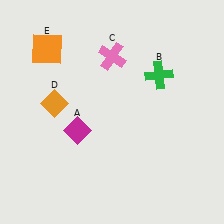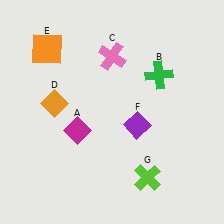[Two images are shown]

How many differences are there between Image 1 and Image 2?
There are 2 differences between the two images.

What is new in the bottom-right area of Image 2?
A lime cross (G) was added in the bottom-right area of Image 2.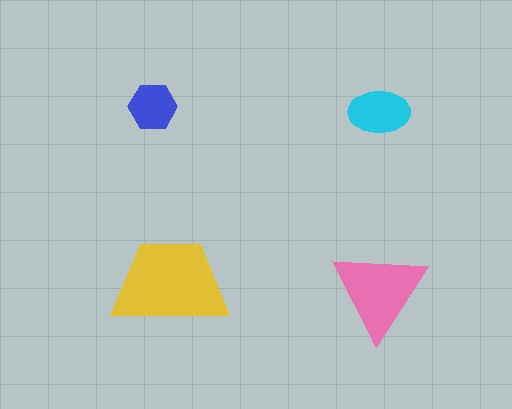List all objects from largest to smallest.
The yellow trapezoid, the pink triangle, the cyan ellipse, the blue hexagon.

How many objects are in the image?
There are 4 objects in the image.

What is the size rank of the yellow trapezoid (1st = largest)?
1st.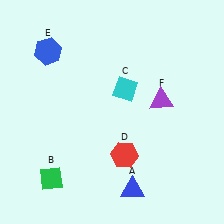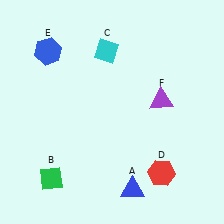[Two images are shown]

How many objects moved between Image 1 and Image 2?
2 objects moved between the two images.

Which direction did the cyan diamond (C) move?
The cyan diamond (C) moved up.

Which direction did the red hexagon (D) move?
The red hexagon (D) moved right.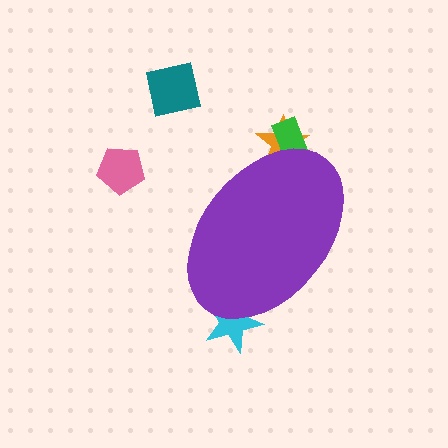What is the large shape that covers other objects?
A purple ellipse.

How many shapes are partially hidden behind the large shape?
3 shapes are partially hidden.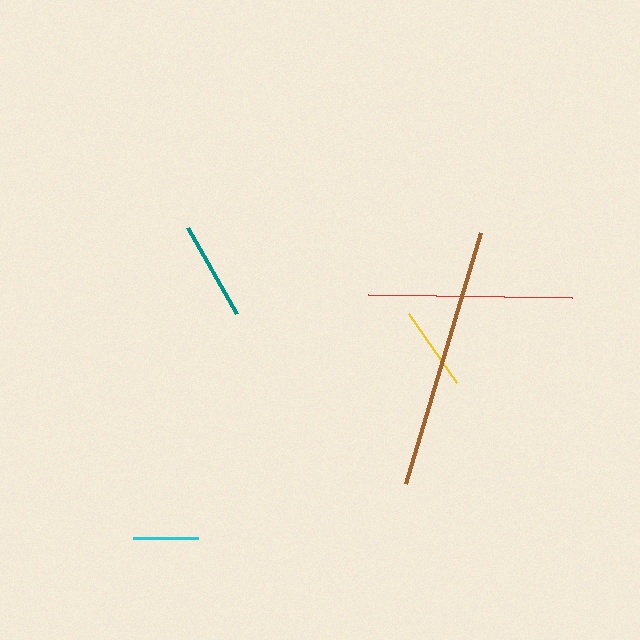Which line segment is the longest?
The brown line is the longest at approximately 262 pixels.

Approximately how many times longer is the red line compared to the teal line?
The red line is approximately 2.1 times the length of the teal line.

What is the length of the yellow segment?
The yellow segment is approximately 84 pixels long.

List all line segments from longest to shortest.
From longest to shortest: brown, red, teal, yellow, cyan.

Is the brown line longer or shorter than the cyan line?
The brown line is longer than the cyan line.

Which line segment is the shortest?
The cyan line is the shortest at approximately 65 pixels.